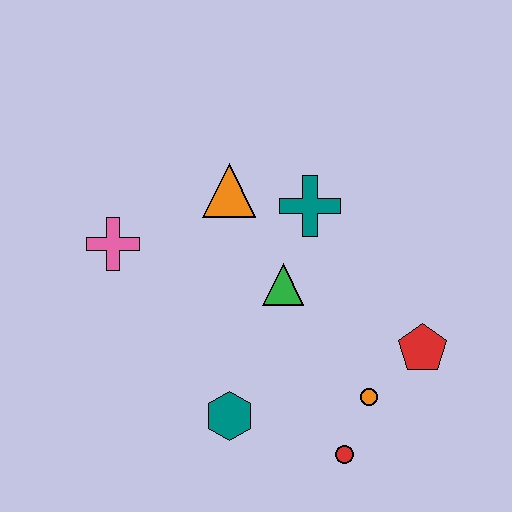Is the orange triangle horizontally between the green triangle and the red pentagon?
No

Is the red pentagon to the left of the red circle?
No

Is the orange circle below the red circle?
No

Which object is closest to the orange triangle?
The teal cross is closest to the orange triangle.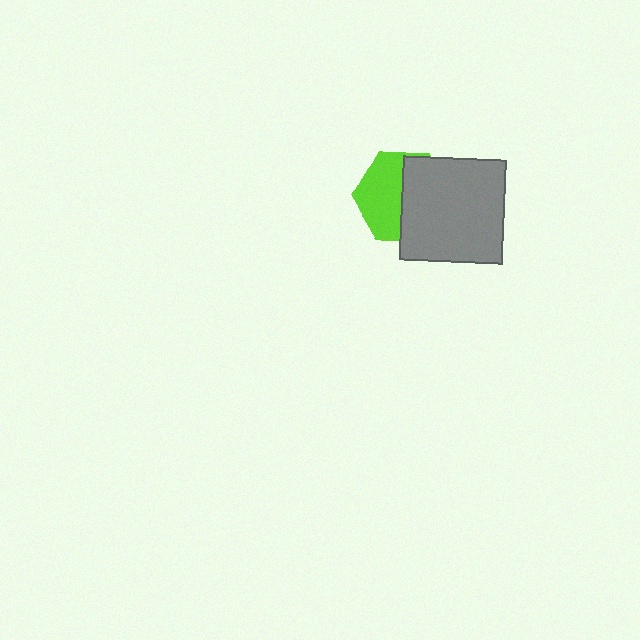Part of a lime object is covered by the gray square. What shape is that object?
It is a hexagon.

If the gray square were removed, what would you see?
You would see the complete lime hexagon.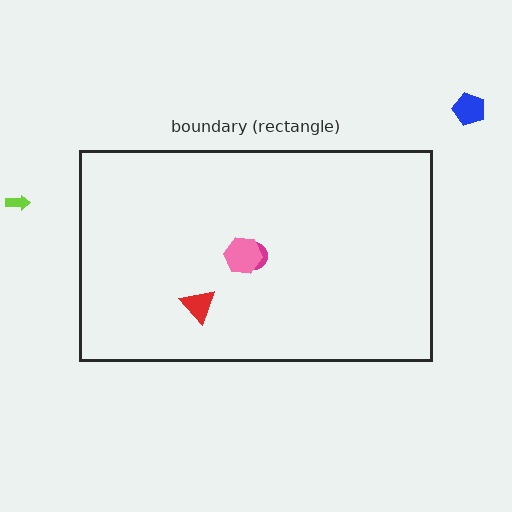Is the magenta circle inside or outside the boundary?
Inside.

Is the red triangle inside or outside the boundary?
Inside.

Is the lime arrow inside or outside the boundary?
Outside.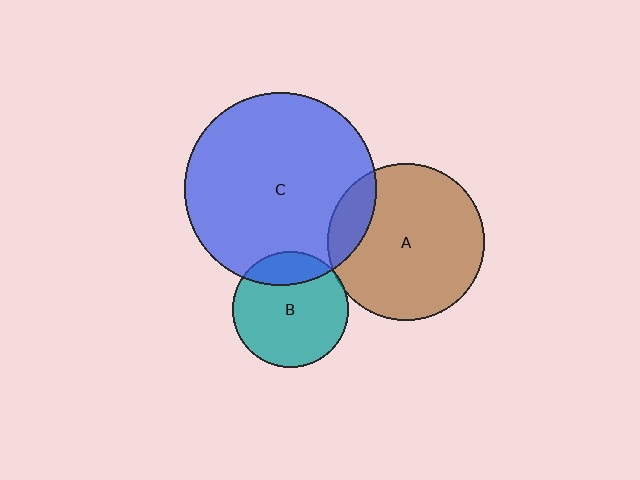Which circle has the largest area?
Circle C (blue).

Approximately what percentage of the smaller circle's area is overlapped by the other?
Approximately 20%.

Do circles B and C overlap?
Yes.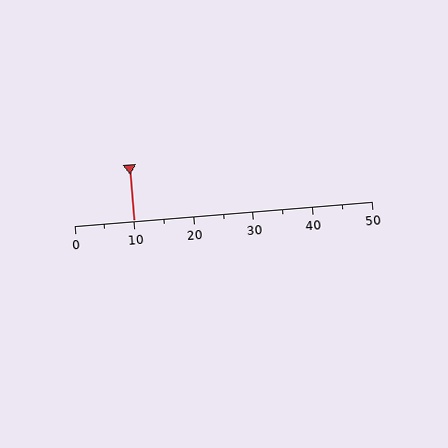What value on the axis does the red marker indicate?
The marker indicates approximately 10.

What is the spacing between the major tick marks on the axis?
The major ticks are spaced 10 apart.